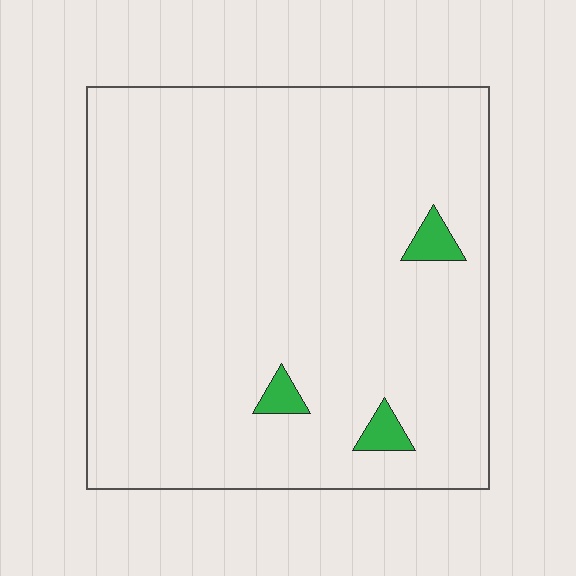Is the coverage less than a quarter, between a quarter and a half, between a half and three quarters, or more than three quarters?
Less than a quarter.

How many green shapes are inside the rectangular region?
3.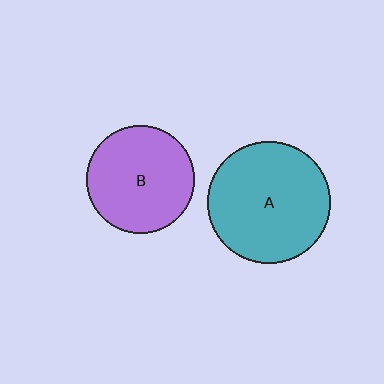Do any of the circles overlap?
No, none of the circles overlap.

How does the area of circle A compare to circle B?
Approximately 1.3 times.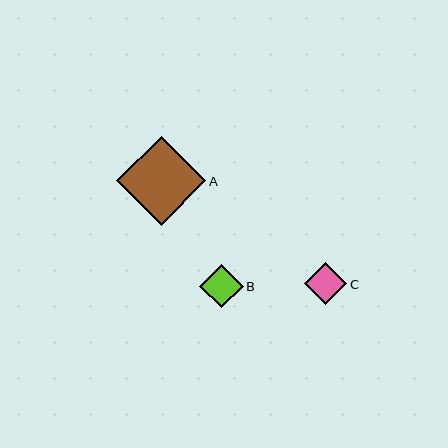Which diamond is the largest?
Diamond A is the largest with a size of approximately 89 pixels.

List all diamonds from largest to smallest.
From largest to smallest: A, B, C.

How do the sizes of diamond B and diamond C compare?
Diamond B and diamond C are approximately the same size.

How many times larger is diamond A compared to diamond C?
Diamond A is approximately 2.1 times the size of diamond C.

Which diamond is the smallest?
Diamond C is the smallest with a size of approximately 42 pixels.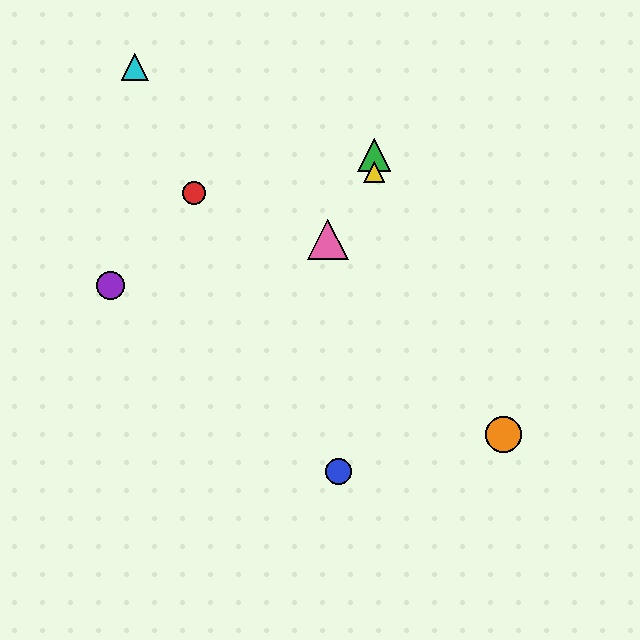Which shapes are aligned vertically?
The green triangle, the yellow triangle are aligned vertically.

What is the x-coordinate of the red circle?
The red circle is at x≈194.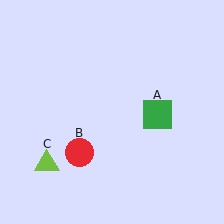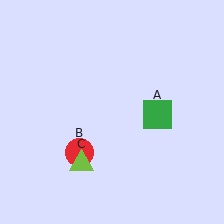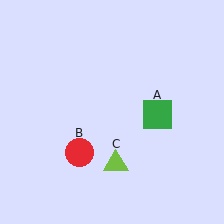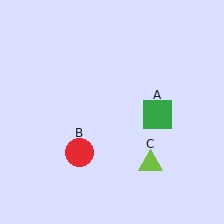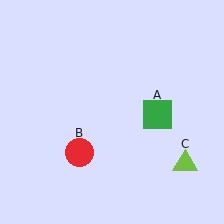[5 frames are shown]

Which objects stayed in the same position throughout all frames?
Green square (object A) and red circle (object B) remained stationary.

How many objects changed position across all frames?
1 object changed position: lime triangle (object C).